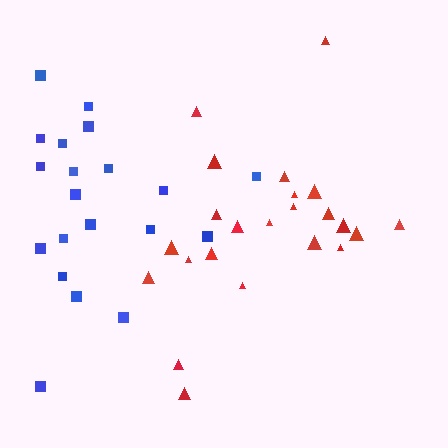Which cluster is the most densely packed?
Red.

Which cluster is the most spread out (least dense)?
Blue.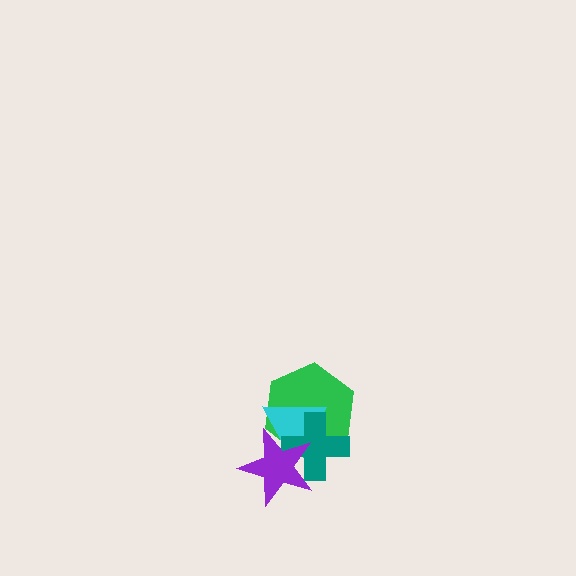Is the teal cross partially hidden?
Yes, it is partially covered by another shape.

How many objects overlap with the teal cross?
3 objects overlap with the teal cross.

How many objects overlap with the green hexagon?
3 objects overlap with the green hexagon.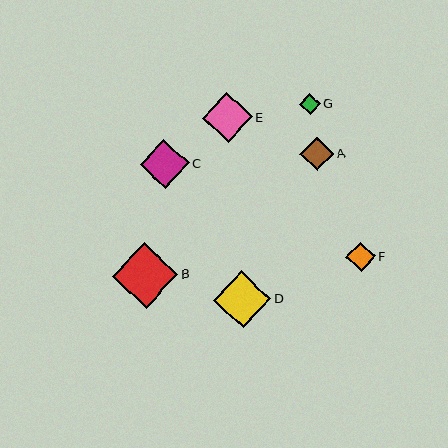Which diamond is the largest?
Diamond B is the largest with a size of approximately 65 pixels.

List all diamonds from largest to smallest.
From largest to smallest: B, D, E, C, A, F, G.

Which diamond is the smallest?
Diamond G is the smallest with a size of approximately 20 pixels.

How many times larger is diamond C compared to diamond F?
Diamond C is approximately 1.7 times the size of diamond F.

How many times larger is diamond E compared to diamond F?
Diamond E is approximately 1.7 times the size of diamond F.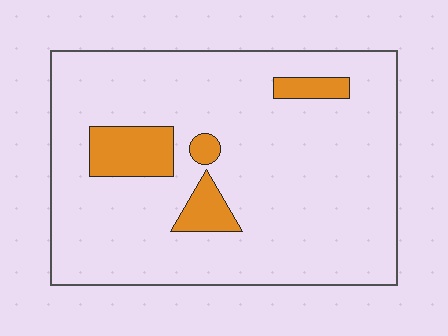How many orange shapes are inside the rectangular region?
4.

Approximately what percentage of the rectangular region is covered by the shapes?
Approximately 10%.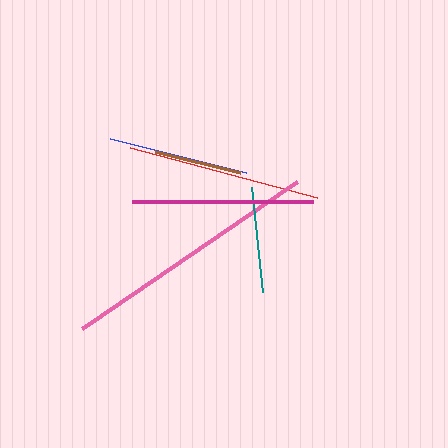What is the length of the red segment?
The red segment is approximately 193 pixels long.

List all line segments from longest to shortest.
From longest to shortest: pink, red, magenta, blue, teal, brown.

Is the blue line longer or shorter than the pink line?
The pink line is longer than the blue line.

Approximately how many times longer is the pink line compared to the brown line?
The pink line is approximately 3.0 times the length of the brown line.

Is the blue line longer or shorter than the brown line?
The blue line is longer than the brown line.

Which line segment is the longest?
The pink line is the longest at approximately 261 pixels.